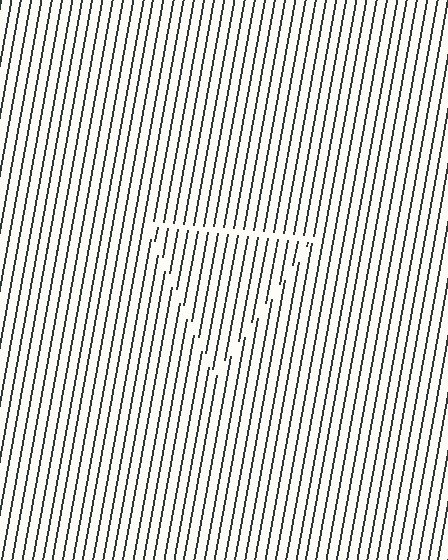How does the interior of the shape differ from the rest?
The interior of the shape contains the same grating, shifted by half a period — the contour is defined by the phase discontinuity where line-ends from the inner and outer gratings abut.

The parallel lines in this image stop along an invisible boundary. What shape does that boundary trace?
An illusory triangle. The interior of the shape contains the same grating, shifted by half a period — the contour is defined by the phase discontinuity where line-ends from the inner and outer gratings abut.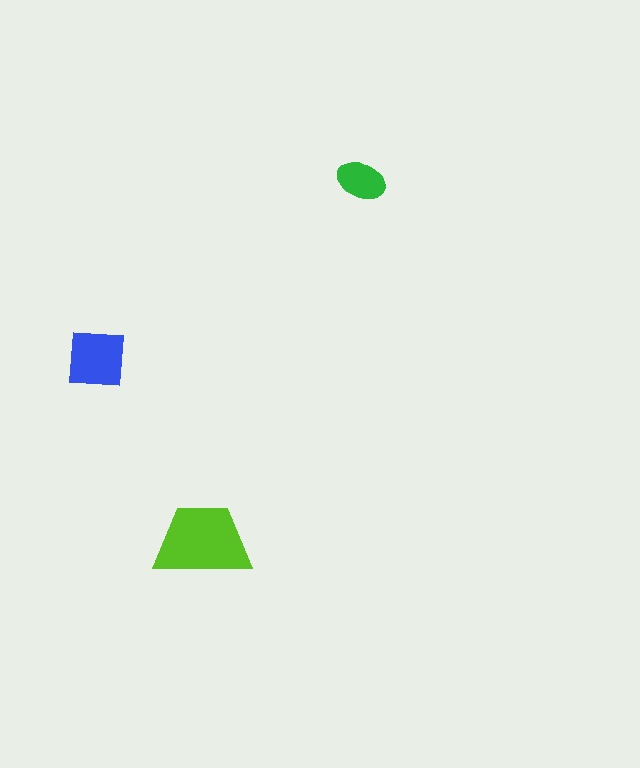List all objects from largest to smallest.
The lime trapezoid, the blue square, the green ellipse.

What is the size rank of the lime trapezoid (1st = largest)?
1st.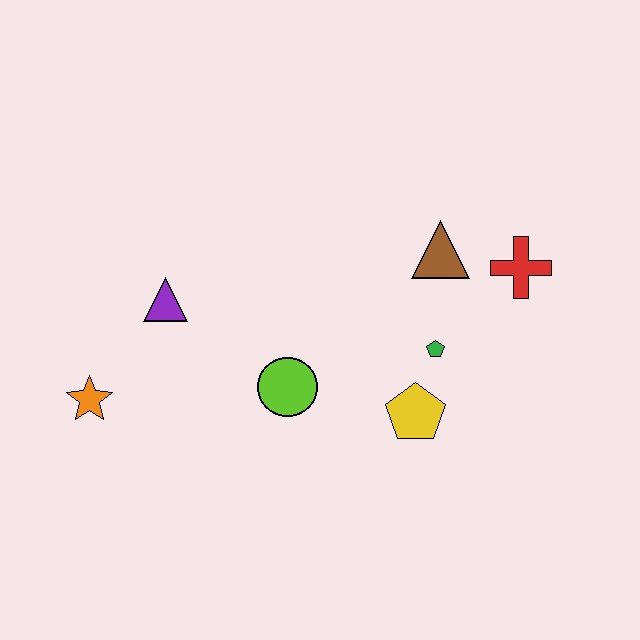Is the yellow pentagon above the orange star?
No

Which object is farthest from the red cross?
The orange star is farthest from the red cross.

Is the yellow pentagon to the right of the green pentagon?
No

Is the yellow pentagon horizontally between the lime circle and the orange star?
No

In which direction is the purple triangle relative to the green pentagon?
The purple triangle is to the left of the green pentagon.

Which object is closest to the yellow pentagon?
The green pentagon is closest to the yellow pentagon.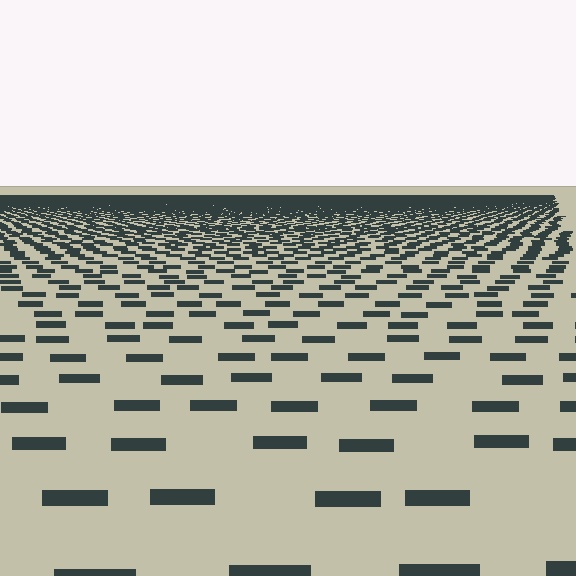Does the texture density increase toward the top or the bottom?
Density increases toward the top.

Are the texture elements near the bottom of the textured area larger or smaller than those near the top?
Larger. Near the bottom, elements are closer to the viewer and appear at a bigger on-screen size.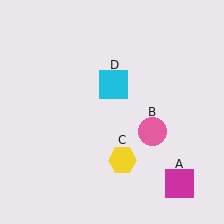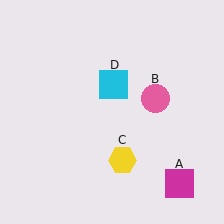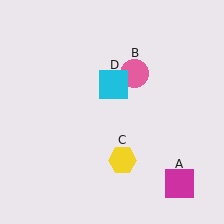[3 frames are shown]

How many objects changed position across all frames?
1 object changed position: pink circle (object B).